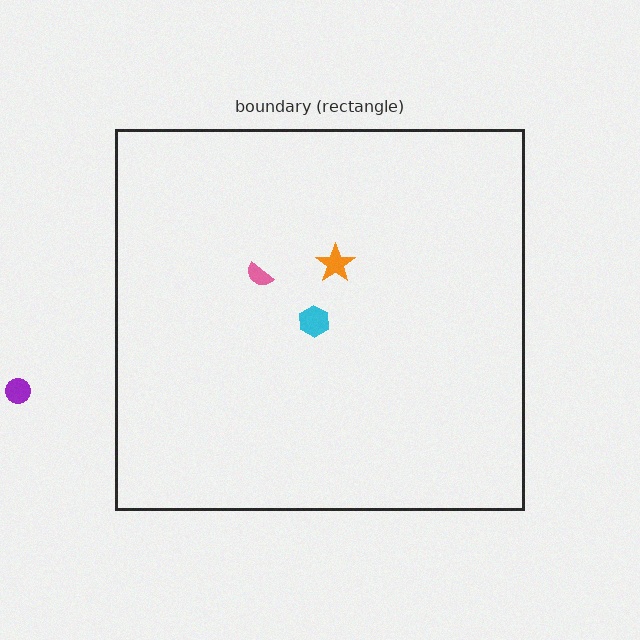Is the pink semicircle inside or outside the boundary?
Inside.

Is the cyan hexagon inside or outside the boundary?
Inside.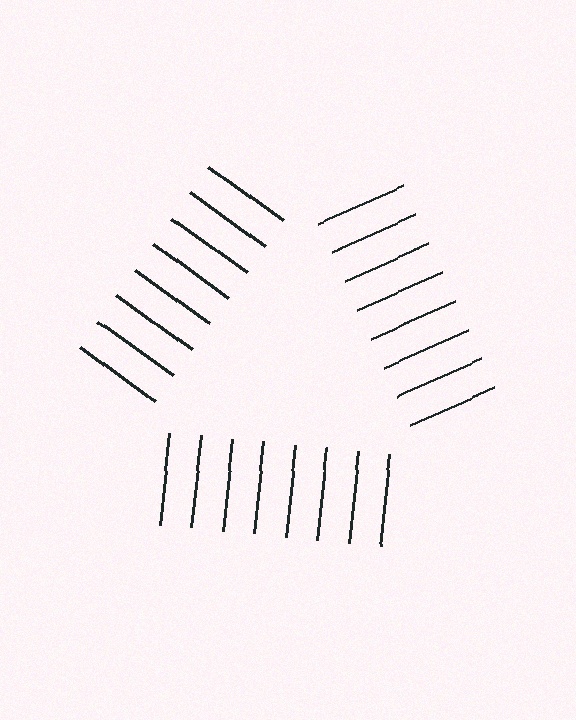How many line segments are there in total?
24 — 8 along each of the 3 edges.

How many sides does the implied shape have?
3 sides — the line-ends trace a triangle.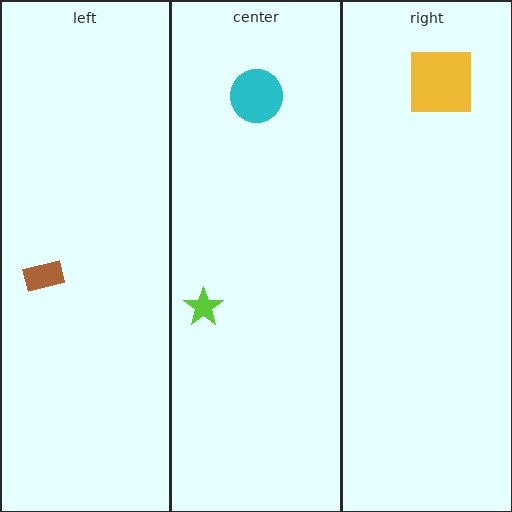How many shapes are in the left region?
1.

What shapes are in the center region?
The cyan circle, the lime star.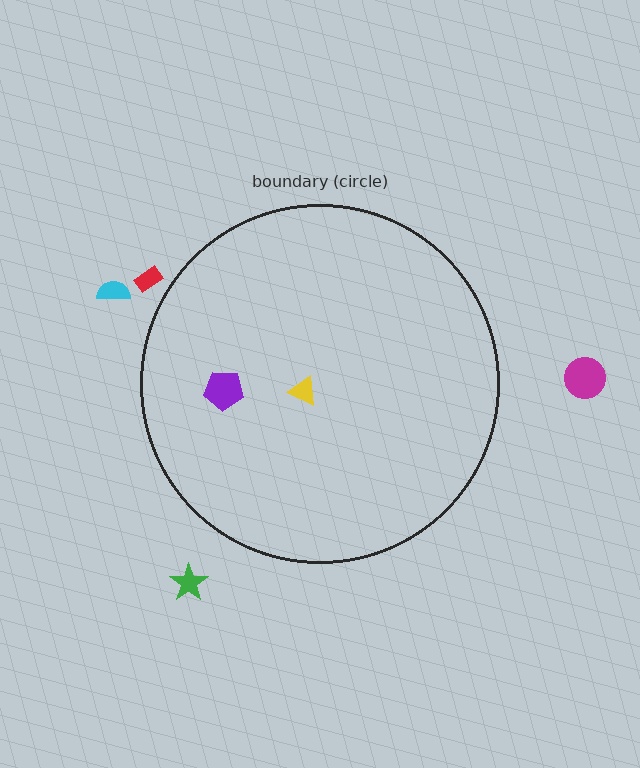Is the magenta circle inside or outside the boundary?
Outside.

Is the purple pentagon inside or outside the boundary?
Inside.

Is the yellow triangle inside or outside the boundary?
Inside.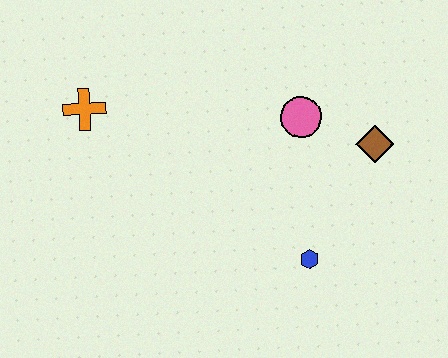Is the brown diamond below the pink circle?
Yes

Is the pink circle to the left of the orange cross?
No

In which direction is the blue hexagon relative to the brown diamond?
The blue hexagon is below the brown diamond.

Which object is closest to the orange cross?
The pink circle is closest to the orange cross.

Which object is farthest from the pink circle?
The orange cross is farthest from the pink circle.